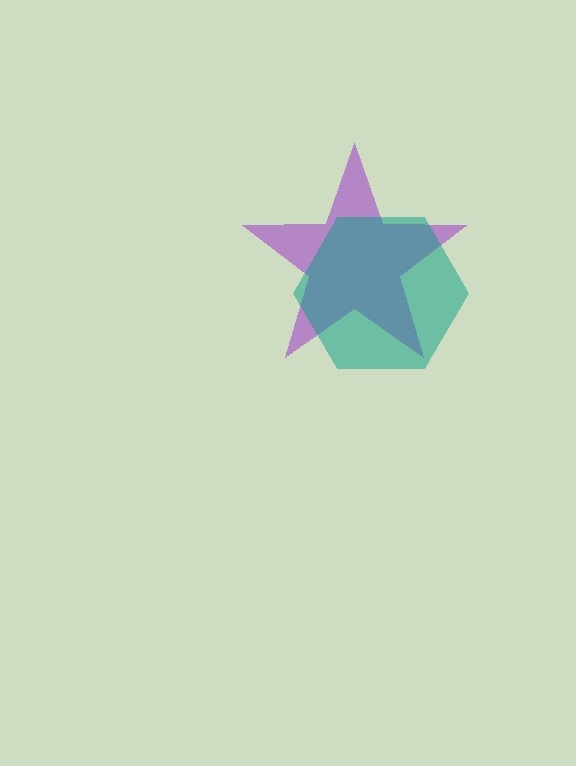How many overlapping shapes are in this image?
There are 2 overlapping shapes in the image.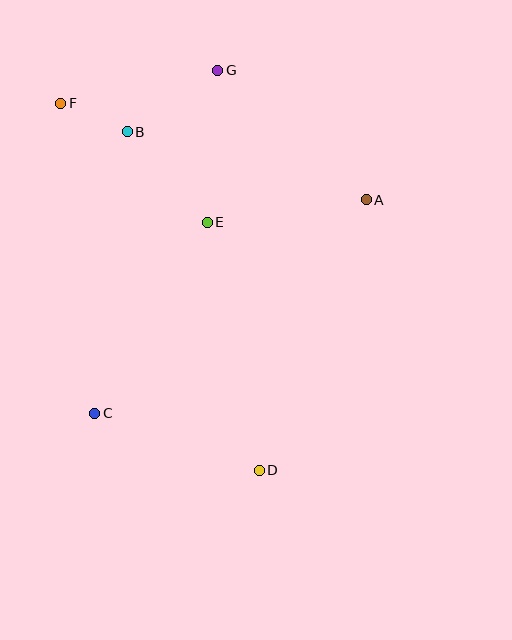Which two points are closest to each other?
Points B and F are closest to each other.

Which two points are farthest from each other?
Points D and F are farthest from each other.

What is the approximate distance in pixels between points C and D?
The distance between C and D is approximately 174 pixels.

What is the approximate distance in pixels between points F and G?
The distance between F and G is approximately 161 pixels.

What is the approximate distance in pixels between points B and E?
The distance between B and E is approximately 121 pixels.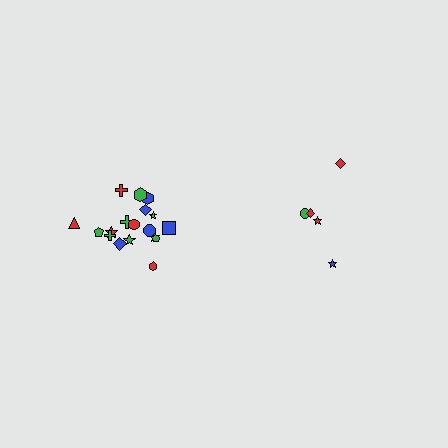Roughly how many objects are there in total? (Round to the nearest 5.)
Roughly 25 objects in total.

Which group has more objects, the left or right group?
The left group.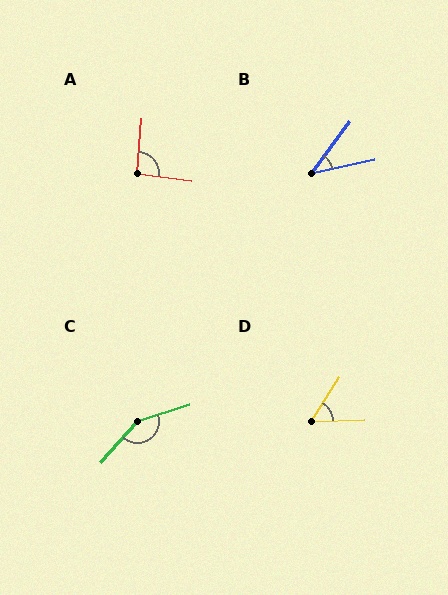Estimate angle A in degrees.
Approximately 93 degrees.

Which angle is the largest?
C, at approximately 149 degrees.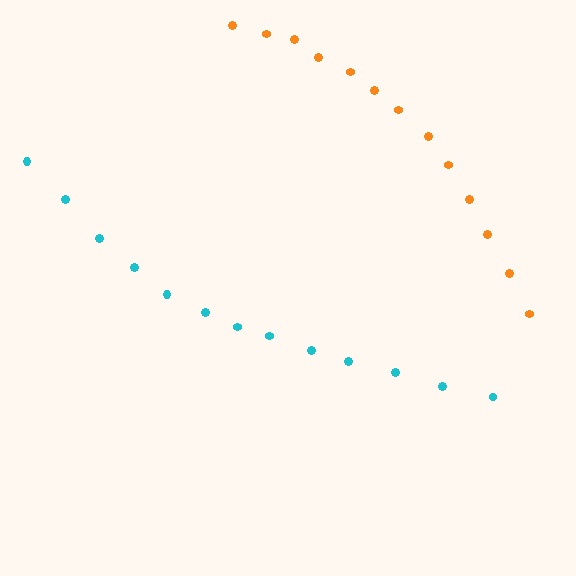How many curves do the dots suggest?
There are 2 distinct paths.